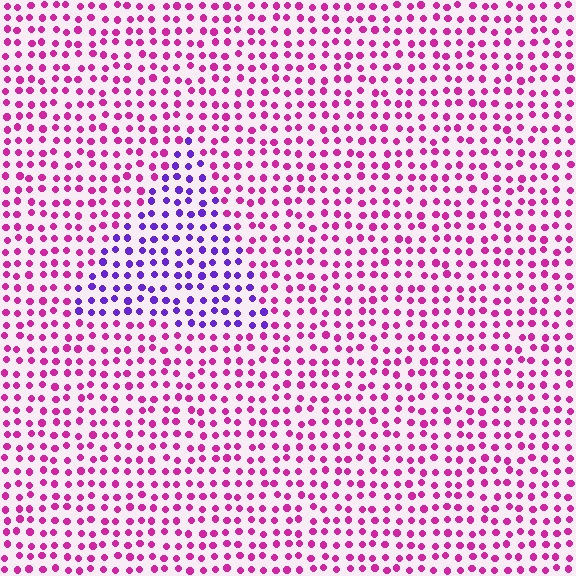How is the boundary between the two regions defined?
The boundary is defined purely by a slight shift in hue (about 53 degrees). Spacing, size, and orientation are identical on both sides.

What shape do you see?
I see a triangle.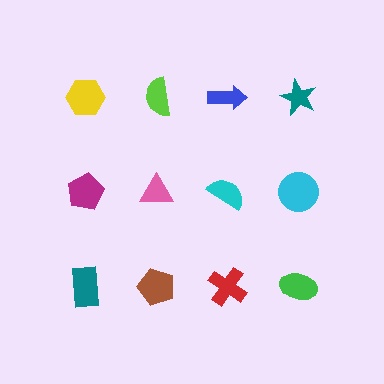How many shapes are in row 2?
4 shapes.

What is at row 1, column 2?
A lime semicircle.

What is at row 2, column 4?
A cyan circle.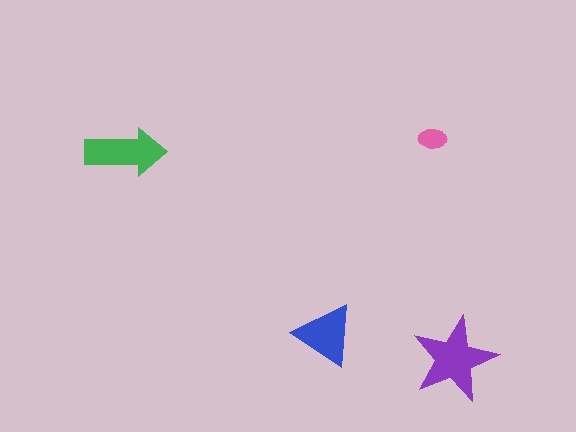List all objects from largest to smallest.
The purple star, the green arrow, the blue triangle, the pink ellipse.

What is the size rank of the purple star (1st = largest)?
1st.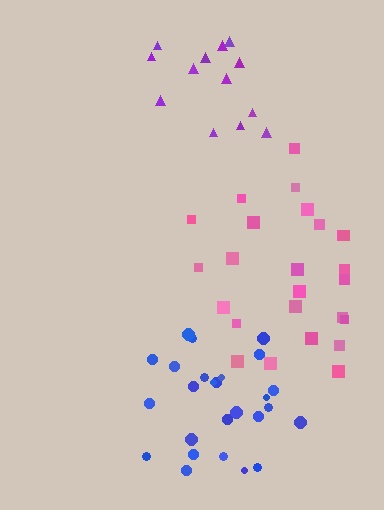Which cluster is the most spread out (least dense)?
Pink.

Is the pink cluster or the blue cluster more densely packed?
Blue.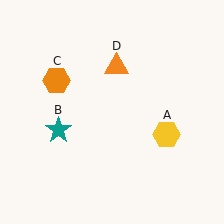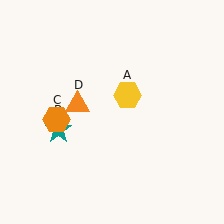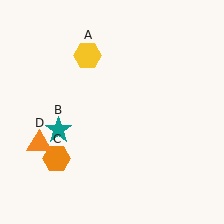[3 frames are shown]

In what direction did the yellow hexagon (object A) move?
The yellow hexagon (object A) moved up and to the left.